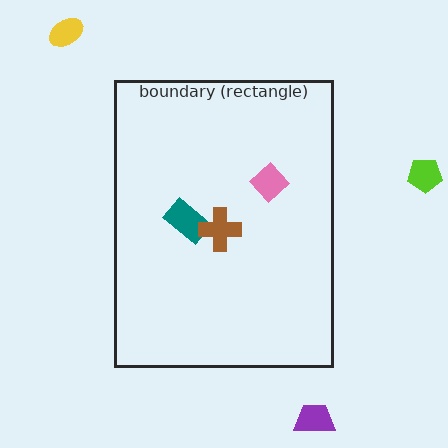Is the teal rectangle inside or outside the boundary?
Inside.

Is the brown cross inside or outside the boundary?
Inside.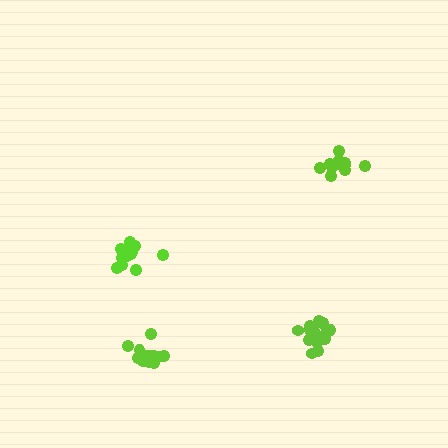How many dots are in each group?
Group 1: 14 dots, Group 2: 15 dots, Group 3: 18 dots, Group 4: 15 dots (62 total).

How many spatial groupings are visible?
There are 4 spatial groupings.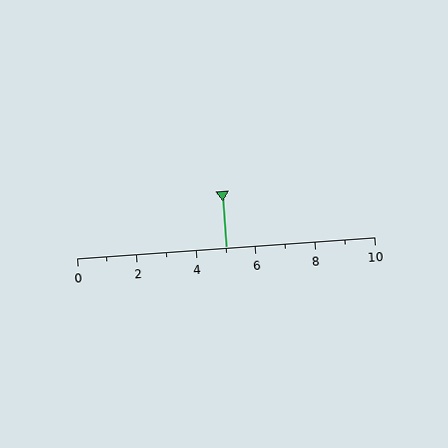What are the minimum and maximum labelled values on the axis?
The axis runs from 0 to 10.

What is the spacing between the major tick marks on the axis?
The major ticks are spaced 2 apart.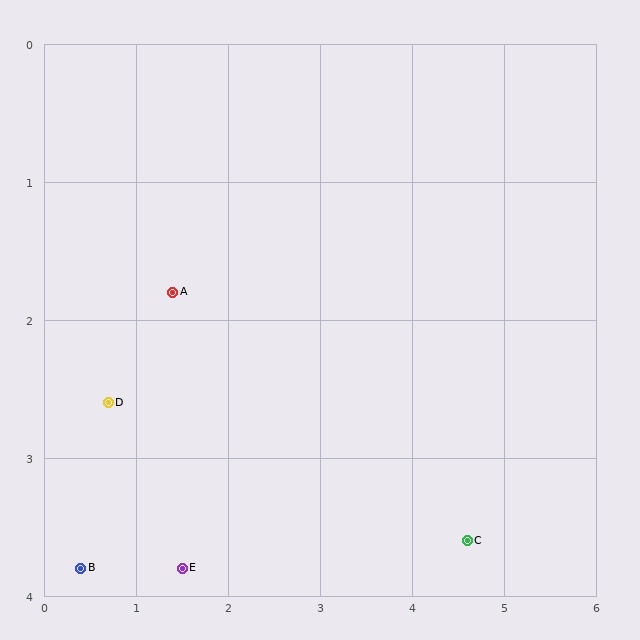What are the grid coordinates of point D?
Point D is at approximately (0.7, 2.6).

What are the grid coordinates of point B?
Point B is at approximately (0.4, 3.8).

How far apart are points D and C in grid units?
Points D and C are about 4.0 grid units apart.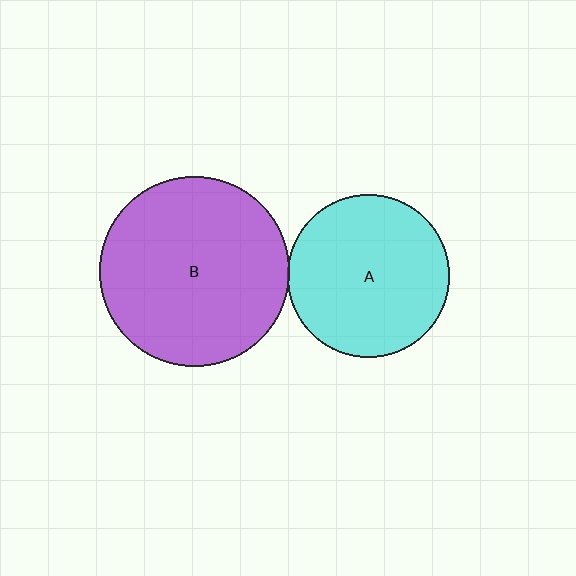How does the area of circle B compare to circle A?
Approximately 1.4 times.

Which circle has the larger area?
Circle B (purple).